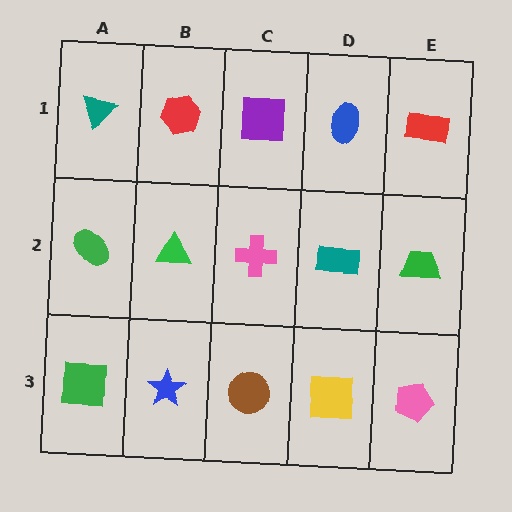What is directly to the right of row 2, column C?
A teal rectangle.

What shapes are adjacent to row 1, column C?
A pink cross (row 2, column C), a red hexagon (row 1, column B), a blue ellipse (row 1, column D).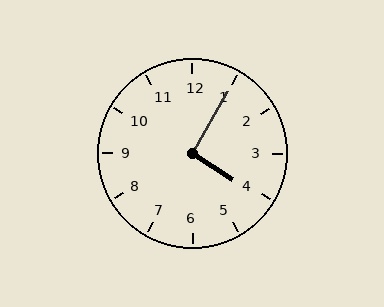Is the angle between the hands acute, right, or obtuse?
It is right.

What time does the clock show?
4:05.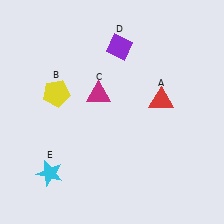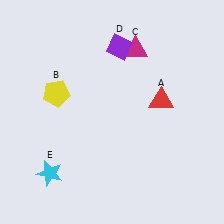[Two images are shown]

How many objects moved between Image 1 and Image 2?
1 object moved between the two images.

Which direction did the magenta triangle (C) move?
The magenta triangle (C) moved up.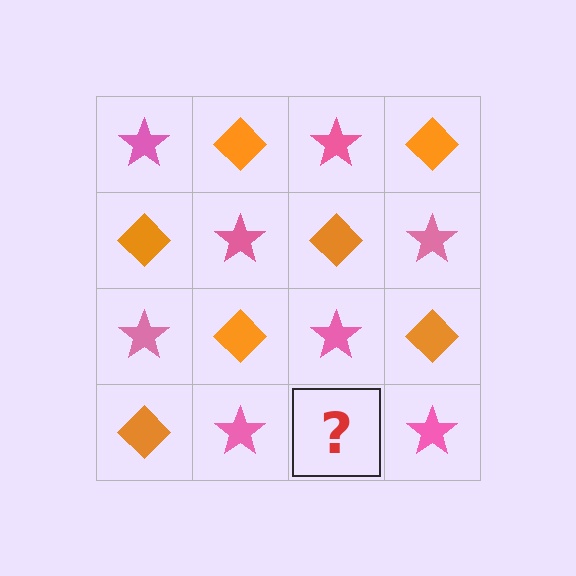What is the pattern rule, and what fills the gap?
The rule is that it alternates pink star and orange diamond in a checkerboard pattern. The gap should be filled with an orange diamond.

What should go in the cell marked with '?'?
The missing cell should contain an orange diamond.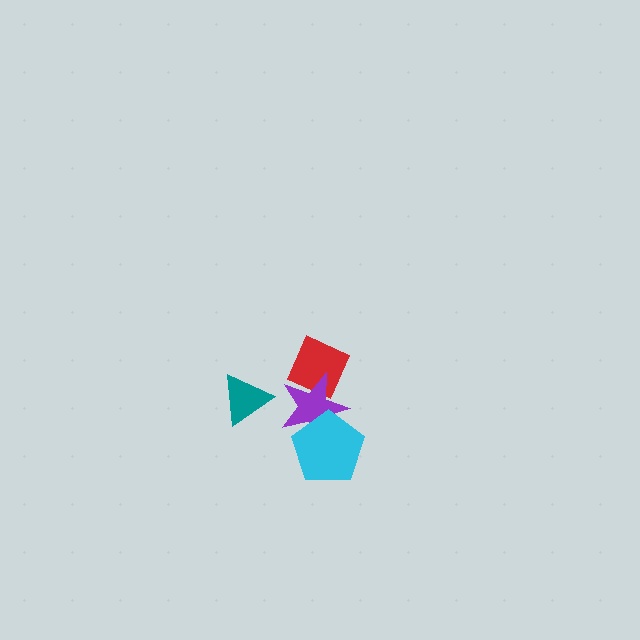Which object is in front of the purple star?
The cyan pentagon is in front of the purple star.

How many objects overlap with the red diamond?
1 object overlaps with the red diamond.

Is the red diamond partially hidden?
Yes, it is partially covered by another shape.